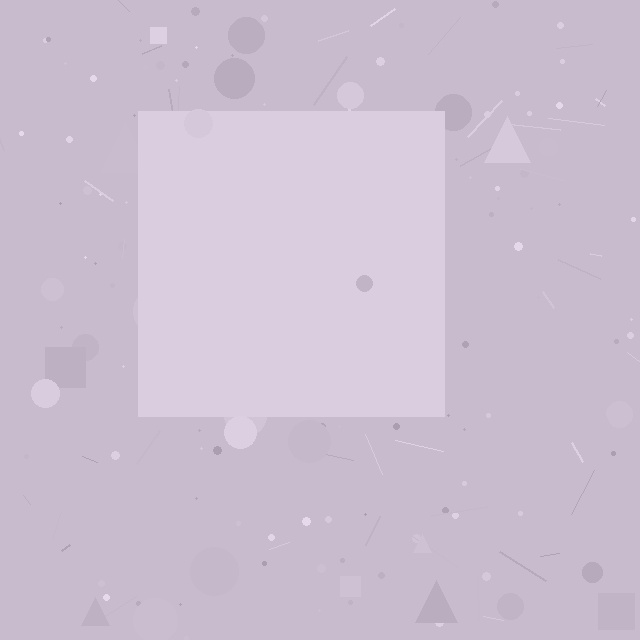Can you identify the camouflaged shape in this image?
The camouflaged shape is a square.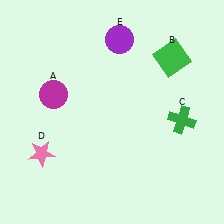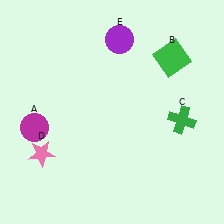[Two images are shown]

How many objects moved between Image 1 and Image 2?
1 object moved between the two images.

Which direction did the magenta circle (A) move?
The magenta circle (A) moved down.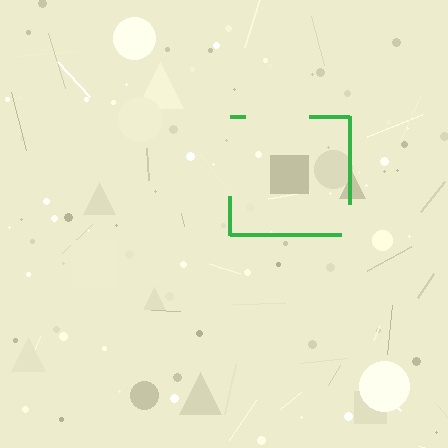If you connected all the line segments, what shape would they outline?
They would outline a square.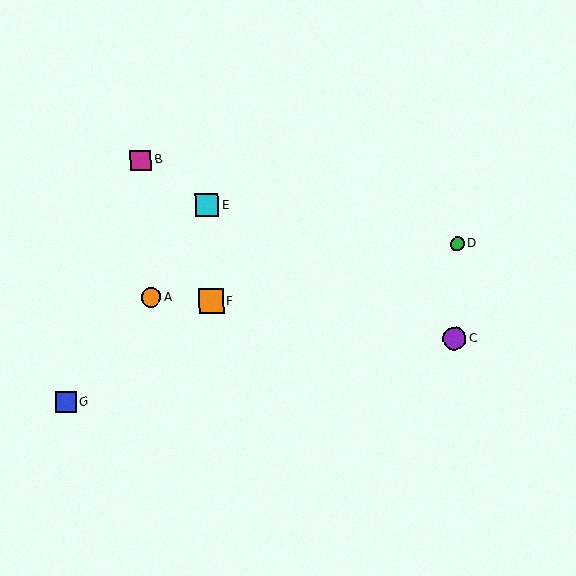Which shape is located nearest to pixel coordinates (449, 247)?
The green circle (labeled D) at (457, 244) is nearest to that location.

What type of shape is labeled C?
Shape C is a purple circle.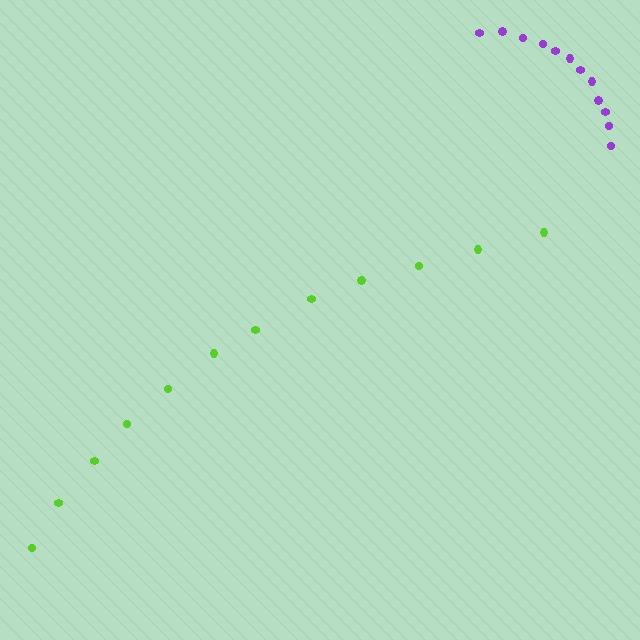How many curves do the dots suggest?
There are 2 distinct paths.